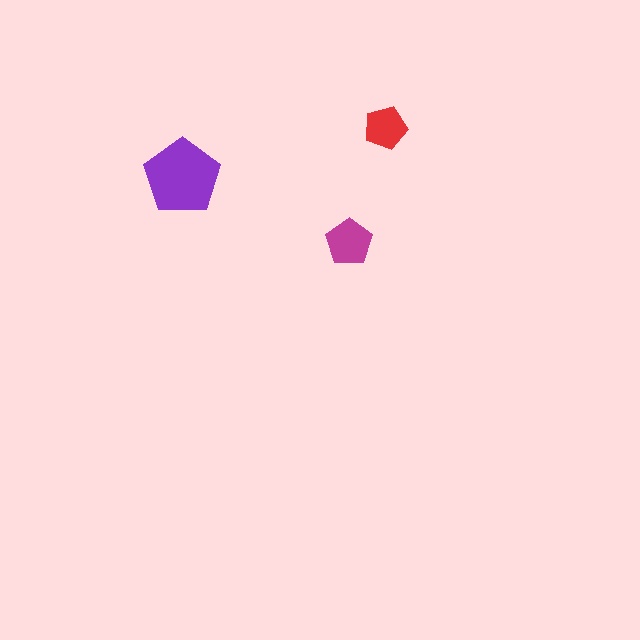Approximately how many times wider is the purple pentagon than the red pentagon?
About 2 times wider.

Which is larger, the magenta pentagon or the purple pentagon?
The purple one.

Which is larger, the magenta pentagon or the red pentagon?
The magenta one.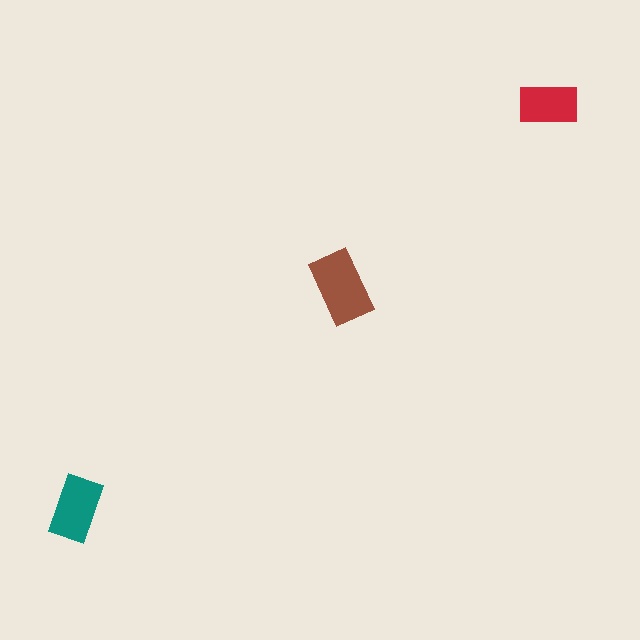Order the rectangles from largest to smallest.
the brown one, the teal one, the red one.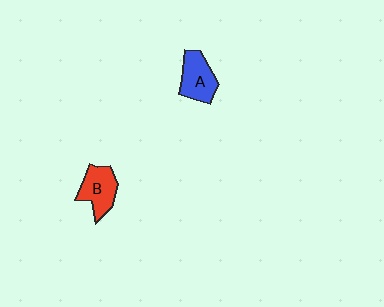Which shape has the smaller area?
Shape A (blue).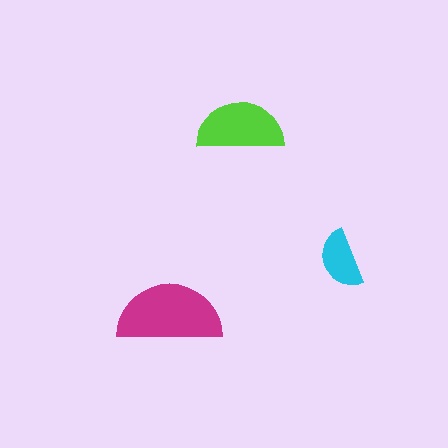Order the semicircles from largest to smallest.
the magenta one, the lime one, the cyan one.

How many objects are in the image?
There are 3 objects in the image.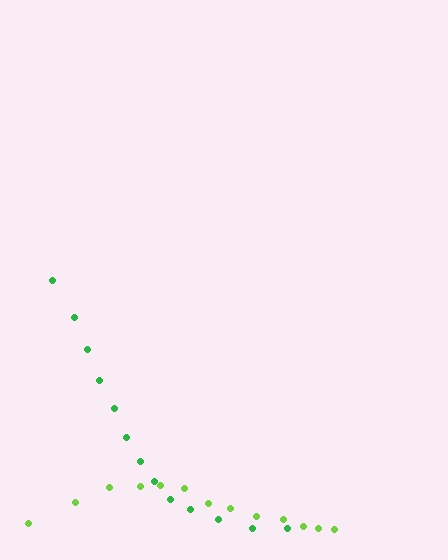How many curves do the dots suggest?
There are 2 distinct paths.